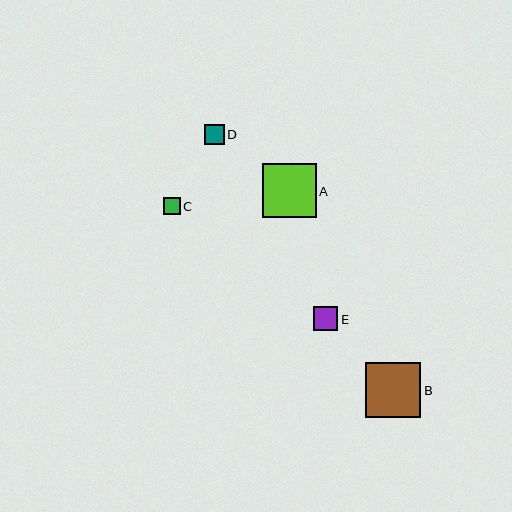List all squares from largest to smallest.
From largest to smallest: B, A, E, D, C.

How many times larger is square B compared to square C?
Square B is approximately 3.3 times the size of square C.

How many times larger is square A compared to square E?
Square A is approximately 2.2 times the size of square E.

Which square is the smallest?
Square C is the smallest with a size of approximately 17 pixels.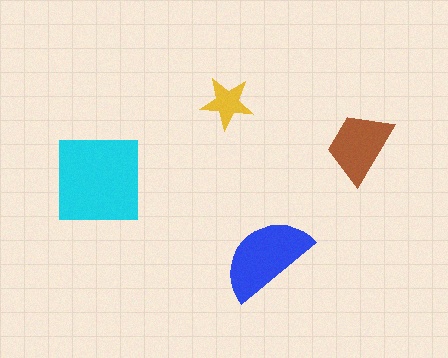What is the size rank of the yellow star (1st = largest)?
4th.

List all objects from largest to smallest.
The cyan square, the blue semicircle, the brown trapezoid, the yellow star.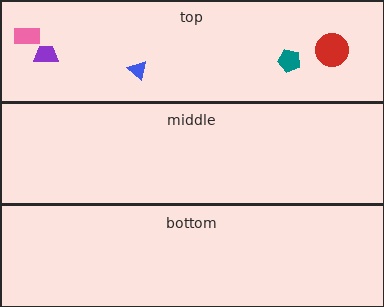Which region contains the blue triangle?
The top region.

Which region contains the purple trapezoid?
The top region.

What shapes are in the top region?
The pink rectangle, the red circle, the purple trapezoid, the teal pentagon, the blue triangle.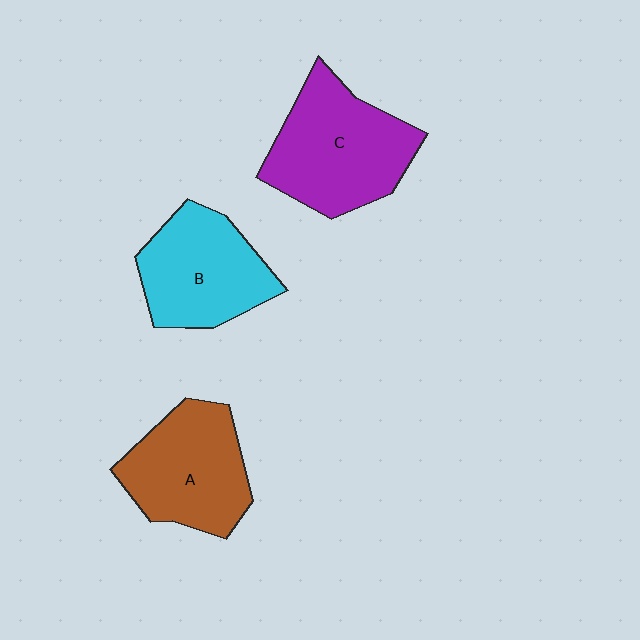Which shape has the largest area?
Shape C (purple).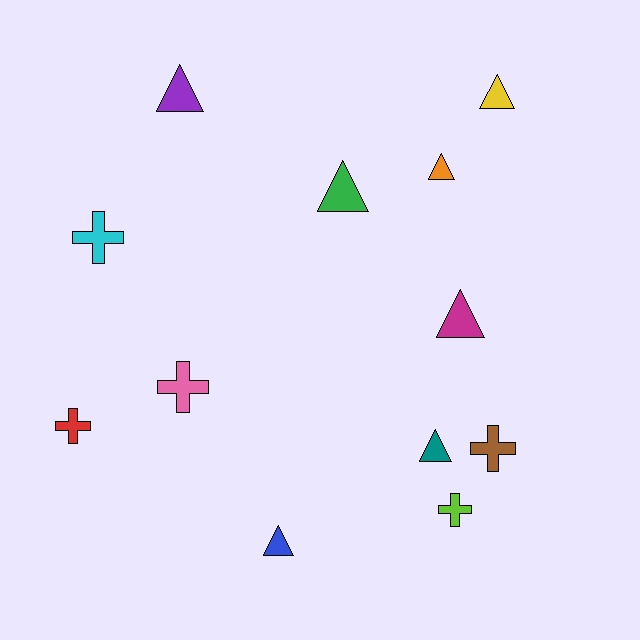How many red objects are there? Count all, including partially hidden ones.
There is 1 red object.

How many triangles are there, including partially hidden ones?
There are 7 triangles.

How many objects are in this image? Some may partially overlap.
There are 12 objects.